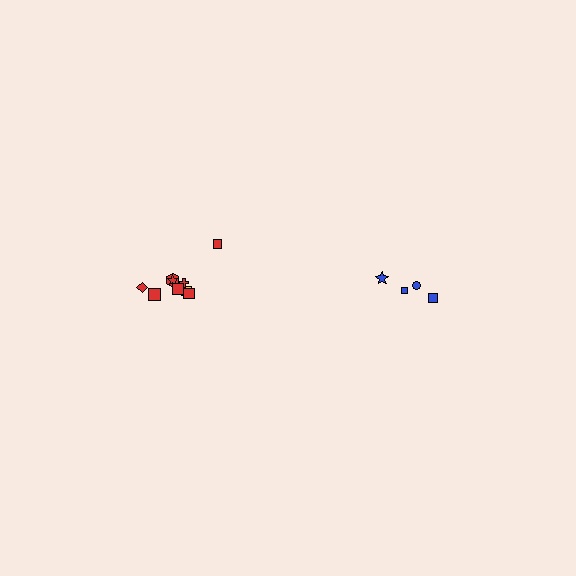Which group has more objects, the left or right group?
The left group.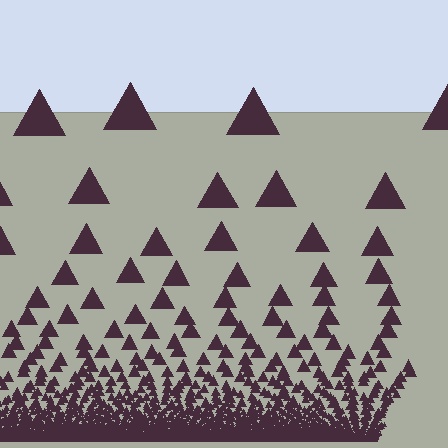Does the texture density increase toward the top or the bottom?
Density increases toward the bottom.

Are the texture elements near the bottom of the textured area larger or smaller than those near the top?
Smaller. The gradient is inverted — elements near the bottom are smaller and denser.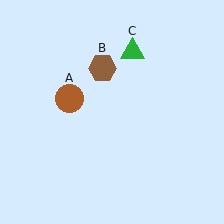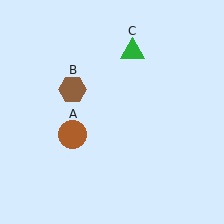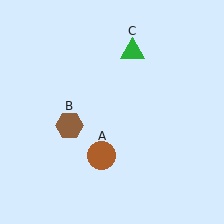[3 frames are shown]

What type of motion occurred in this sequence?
The brown circle (object A), brown hexagon (object B) rotated counterclockwise around the center of the scene.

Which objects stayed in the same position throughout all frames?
Green triangle (object C) remained stationary.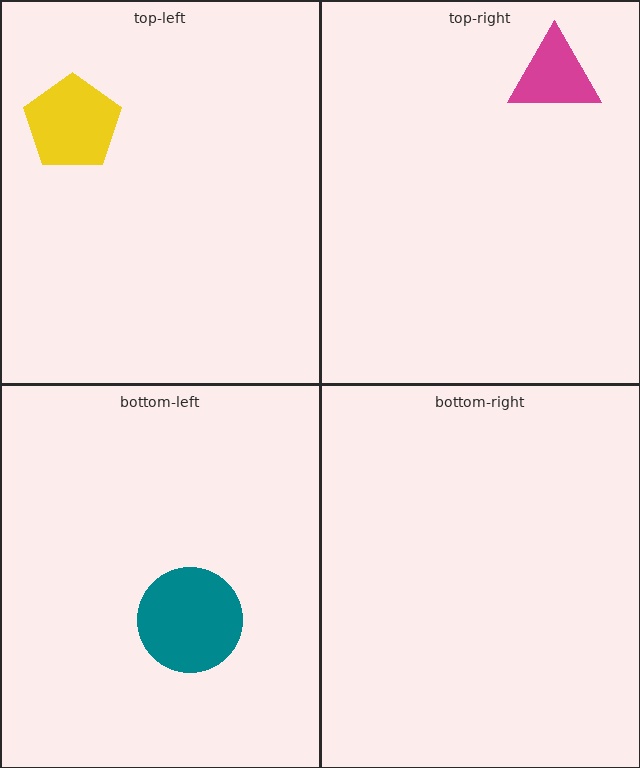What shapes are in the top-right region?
The magenta triangle.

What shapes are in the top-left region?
The yellow pentagon.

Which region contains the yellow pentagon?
The top-left region.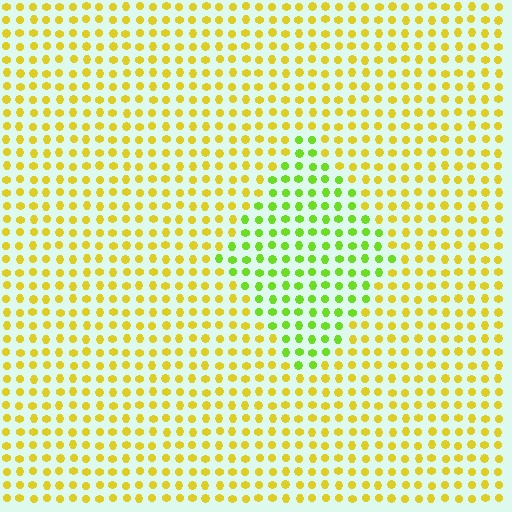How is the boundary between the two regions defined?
The boundary is defined purely by a slight shift in hue (about 42 degrees). Spacing, size, and orientation are identical on both sides.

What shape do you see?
I see a diamond.